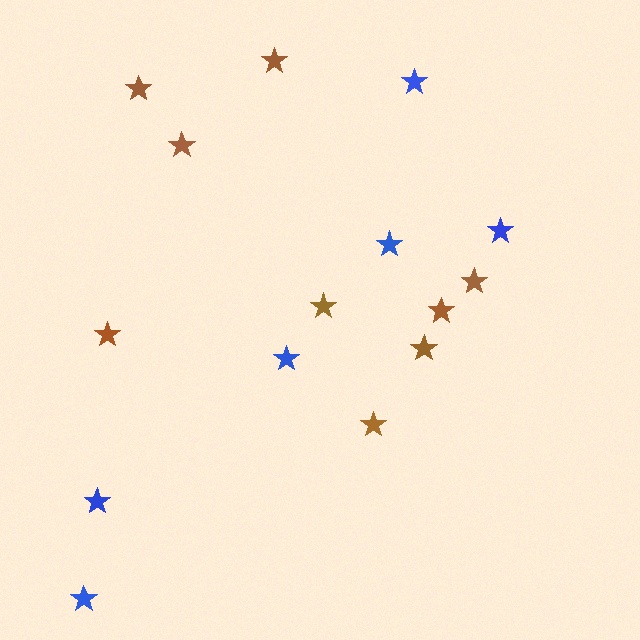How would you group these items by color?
There are 2 groups: one group of blue stars (6) and one group of brown stars (9).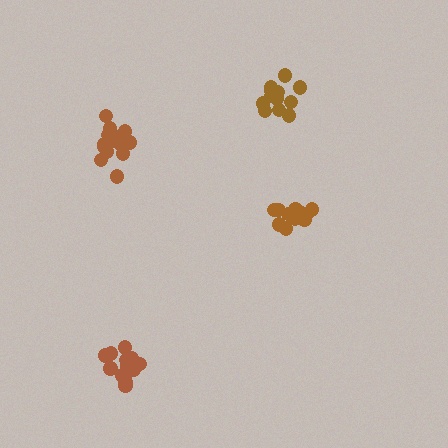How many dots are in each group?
Group 1: 13 dots, Group 2: 12 dots, Group 3: 16 dots, Group 4: 16 dots (57 total).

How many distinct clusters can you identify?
There are 4 distinct clusters.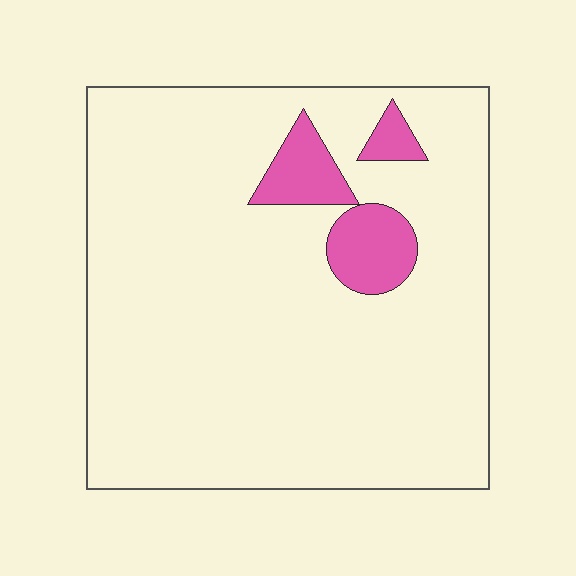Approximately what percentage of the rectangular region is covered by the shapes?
Approximately 10%.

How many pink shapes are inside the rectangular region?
3.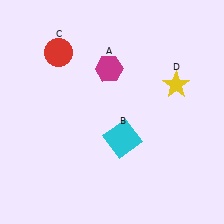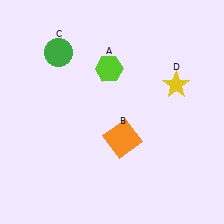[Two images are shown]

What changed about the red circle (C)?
In Image 1, C is red. In Image 2, it changed to green.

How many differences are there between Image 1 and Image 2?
There are 3 differences between the two images.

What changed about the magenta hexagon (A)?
In Image 1, A is magenta. In Image 2, it changed to lime.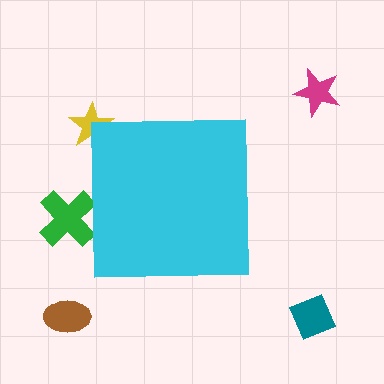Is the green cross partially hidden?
Yes, the green cross is partially hidden behind the cyan square.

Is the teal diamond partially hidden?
No, the teal diamond is fully visible.